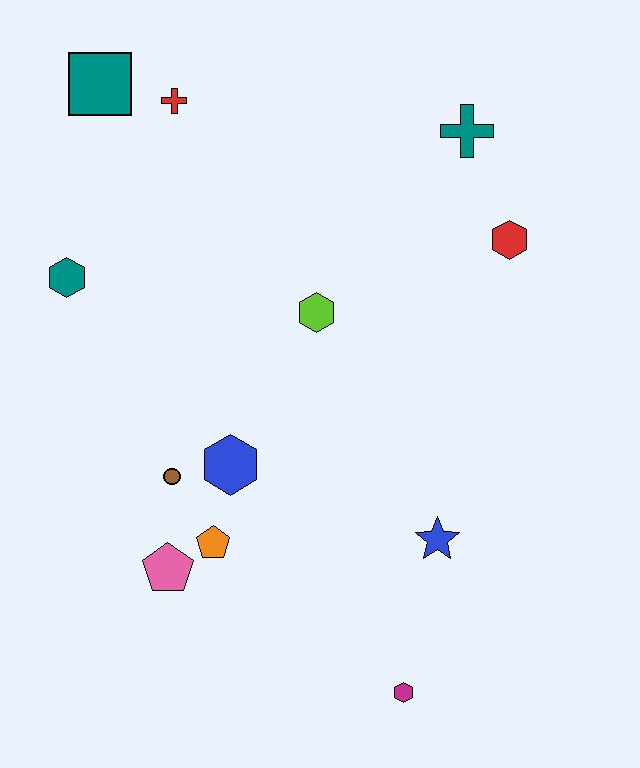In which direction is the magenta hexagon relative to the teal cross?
The magenta hexagon is below the teal cross.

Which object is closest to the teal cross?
The red hexagon is closest to the teal cross.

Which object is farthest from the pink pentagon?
The teal cross is farthest from the pink pentagon.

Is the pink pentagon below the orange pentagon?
Yes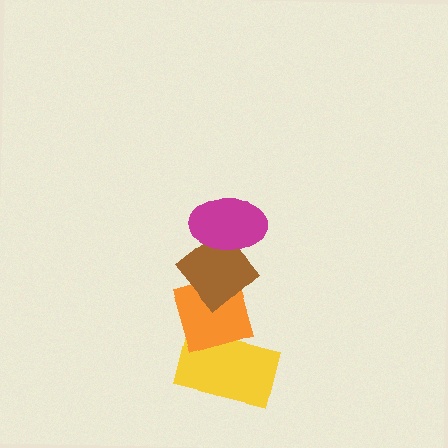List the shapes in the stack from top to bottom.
From top to bottom: the magenta ellipse, the brown diamond, the orange diamond, the yellow rectangle.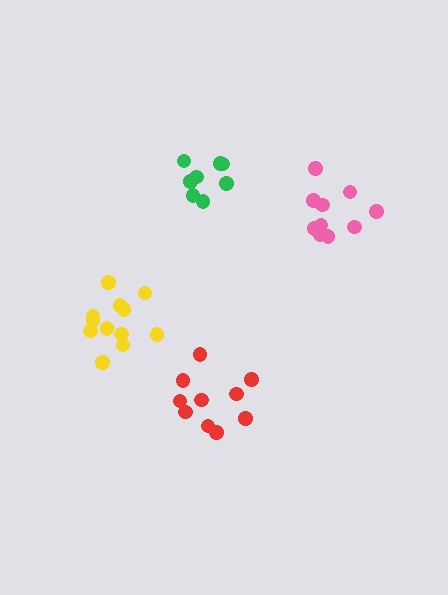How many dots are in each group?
Group 1: 10 dots, Group 2: 12 dots, Group 3: 10 dots, Group 4: 8 dots (40 total).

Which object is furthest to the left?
The yellow cluster is leftmost.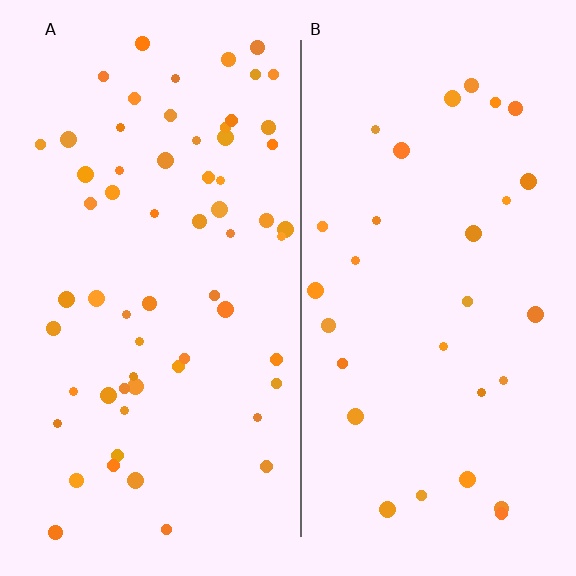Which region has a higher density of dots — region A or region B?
A (the left).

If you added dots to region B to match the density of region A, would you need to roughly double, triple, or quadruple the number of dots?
Approximately double.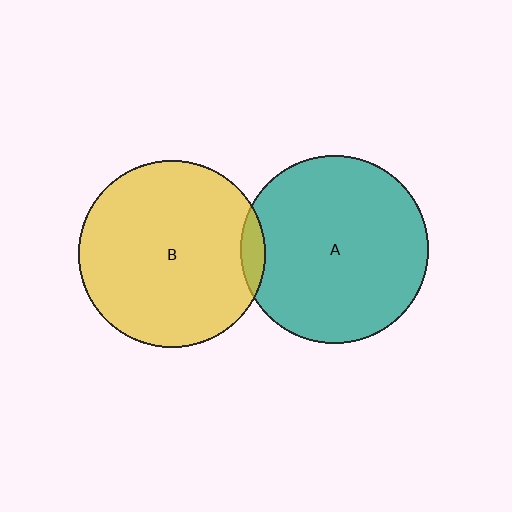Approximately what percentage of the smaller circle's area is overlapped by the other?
Approximately 5%.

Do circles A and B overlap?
Yes.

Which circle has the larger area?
Circle A (teal).